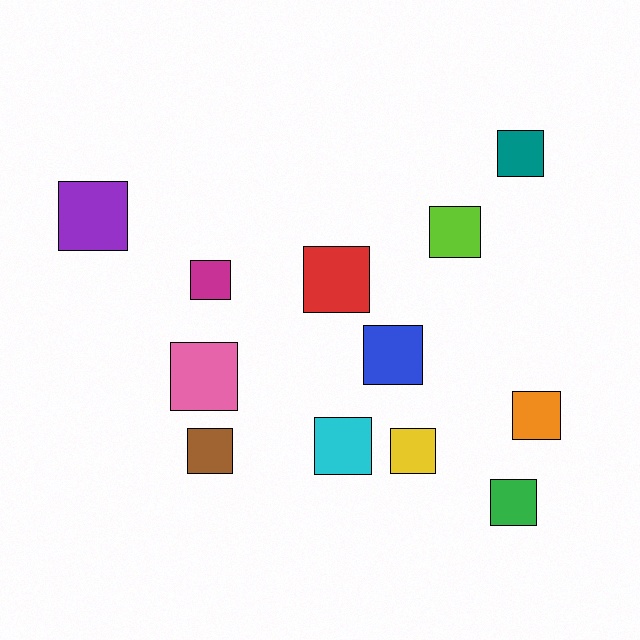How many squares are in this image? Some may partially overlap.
There are 12 squares.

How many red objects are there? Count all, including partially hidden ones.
There is 1 red object.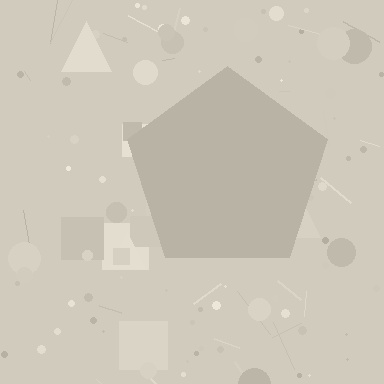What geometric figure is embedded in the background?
A pentagon is embedded in the background.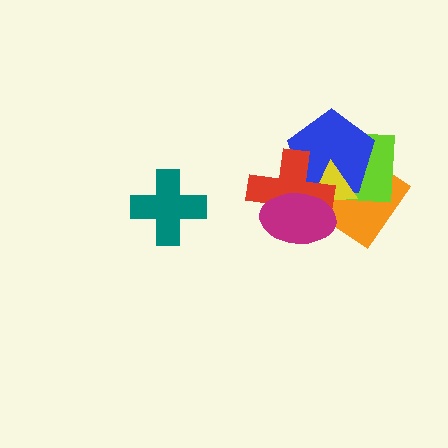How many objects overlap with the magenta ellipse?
4 objects overlap with the magenta ellipse.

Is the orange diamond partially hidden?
Yes, it is partially covered by another shape.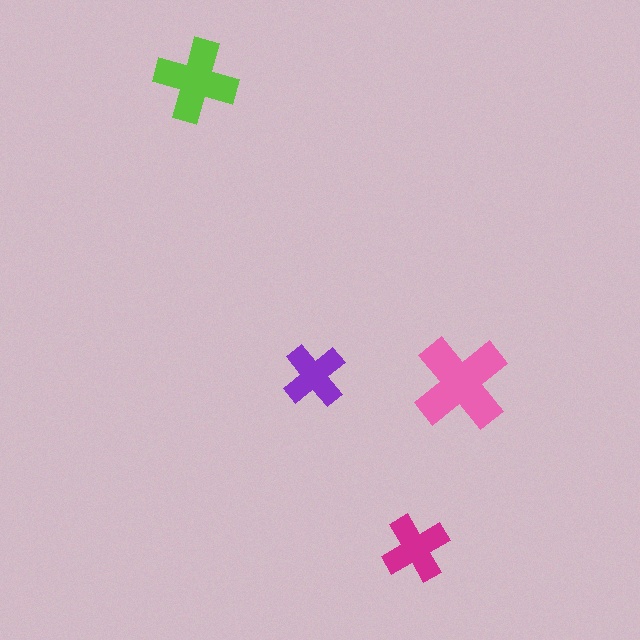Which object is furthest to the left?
The lime cross is leftmost.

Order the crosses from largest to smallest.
the pink one, the lime one, the magenta one, the purple one.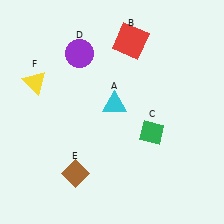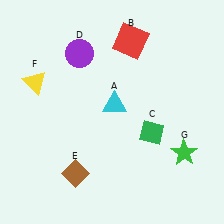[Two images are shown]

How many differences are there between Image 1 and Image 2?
There is 1 difference between the two images.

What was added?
A green star (G) was added in Image 2.